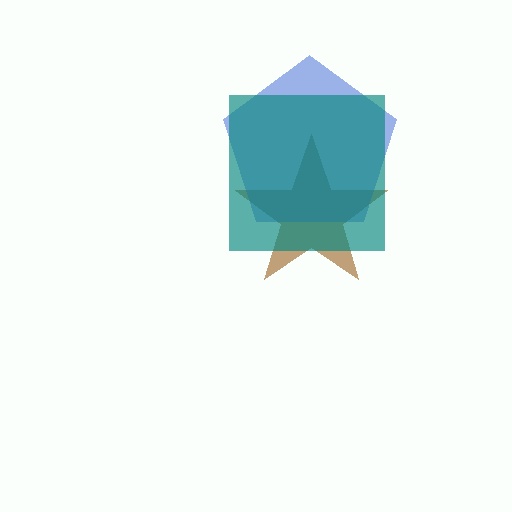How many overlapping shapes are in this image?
There are 3 overlapping shapes in the image.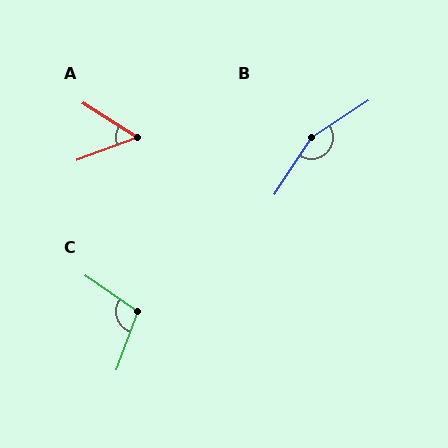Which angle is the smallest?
A, at approximately 52 degrees.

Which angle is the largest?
B, at approximately 156 degrees.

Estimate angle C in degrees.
Approximately 104 degrees.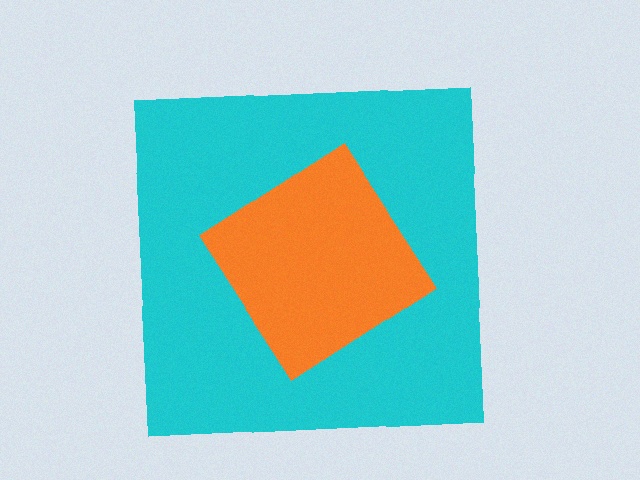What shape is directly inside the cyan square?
The orange diamond.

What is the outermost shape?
The cyan square.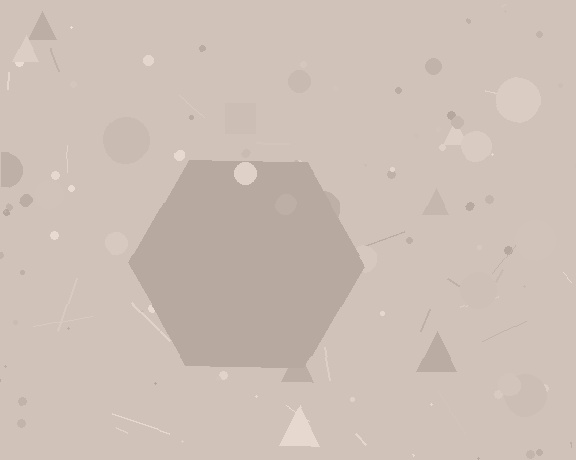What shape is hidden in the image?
A hexagon is hidden in the image.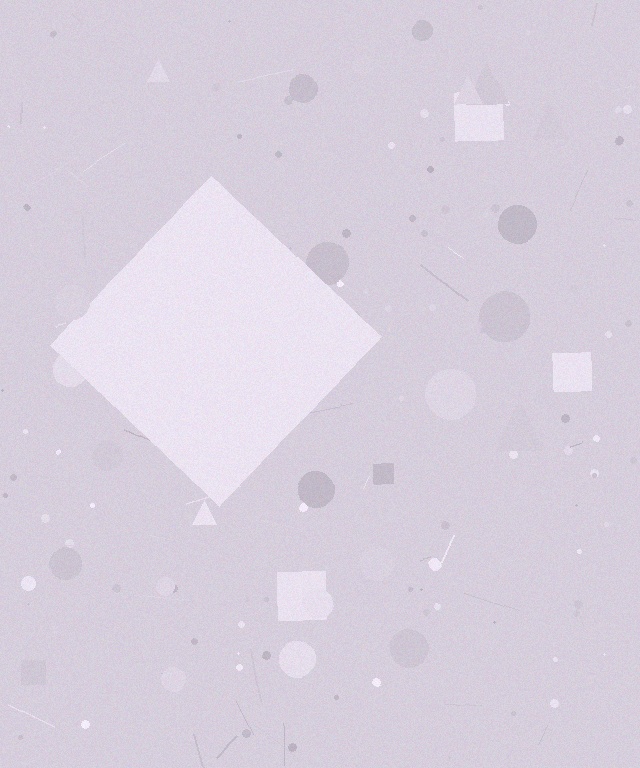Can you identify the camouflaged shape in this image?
The camouflaged shape is a diamond.